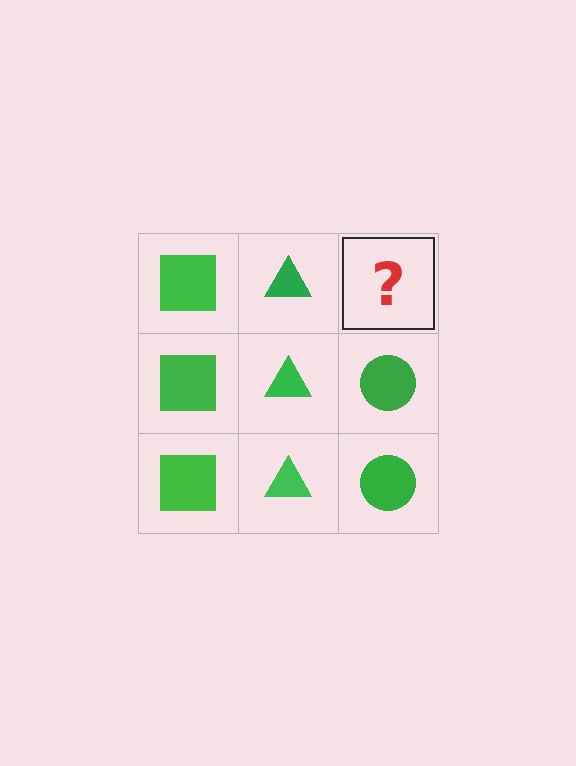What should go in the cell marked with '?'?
The missing cell should contain a green circle.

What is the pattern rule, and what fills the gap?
The rule is that each column has a consistent shape. The gap should be filled with a green circle.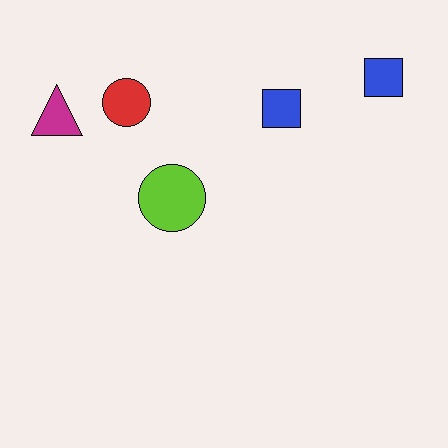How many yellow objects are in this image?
There are no yellow objects.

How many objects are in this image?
There are 5 objects.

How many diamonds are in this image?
There are no diamonds.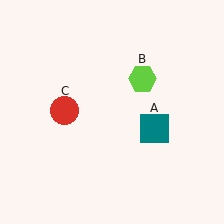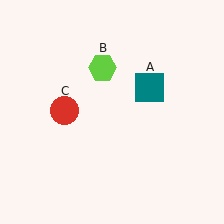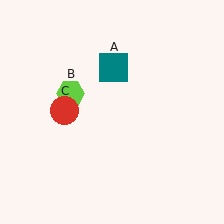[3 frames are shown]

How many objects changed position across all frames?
2 objects changed position: teal square (object A), lime hexagon (object B).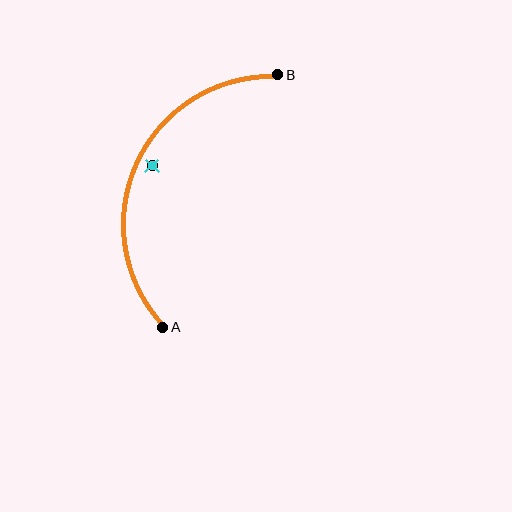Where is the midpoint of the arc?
The arc midpoint is the point on the curve farthest from the straight line joining A and B. It sits to the left of that line.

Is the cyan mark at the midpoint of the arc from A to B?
No — the cyan mark does not lie on the arc at all. It sits slightly inside the curve.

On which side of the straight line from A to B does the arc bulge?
The arc bulges to the left of the straight line connecting A and B.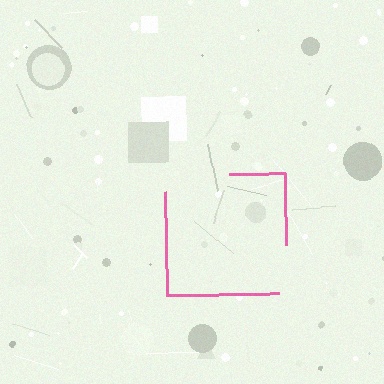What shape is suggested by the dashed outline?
The dashed outline suggests a square.